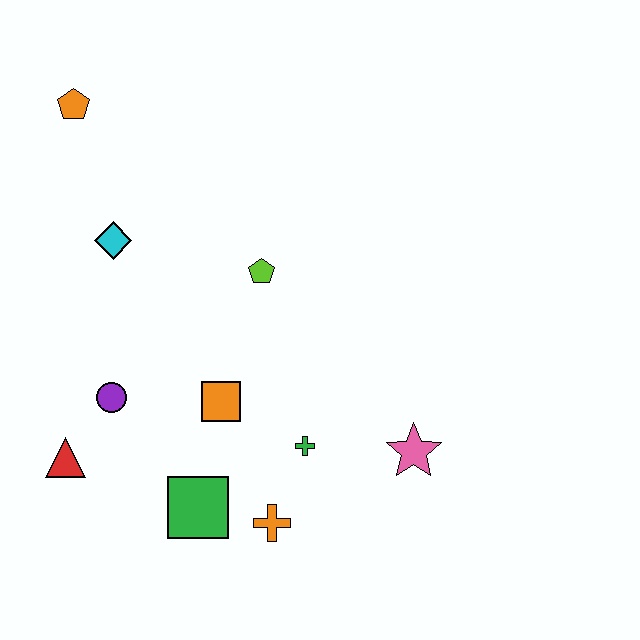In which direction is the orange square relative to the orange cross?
The orange square is above the orange cross.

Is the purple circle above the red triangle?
Yes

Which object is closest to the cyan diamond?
The orange pentagon is closest to the cyan diamond.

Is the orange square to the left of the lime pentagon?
Yes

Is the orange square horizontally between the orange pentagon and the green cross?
Yes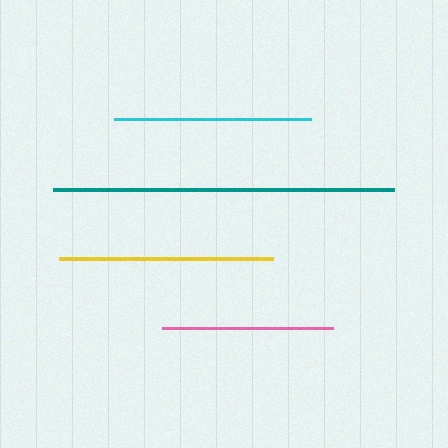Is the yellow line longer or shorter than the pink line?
The yellow line is longer than the pink line.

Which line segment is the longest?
The teal line is the longest at approximately 341 pixels.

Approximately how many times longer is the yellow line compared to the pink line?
The yellow line is approximately 1.3 times the length of the pink line.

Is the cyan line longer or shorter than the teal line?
The teal line is longer than the cyan line.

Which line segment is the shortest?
The pink line is the shortest at approximately 170 pixels.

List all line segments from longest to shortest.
From longest to shortest: teal, yellow, cyan, pink.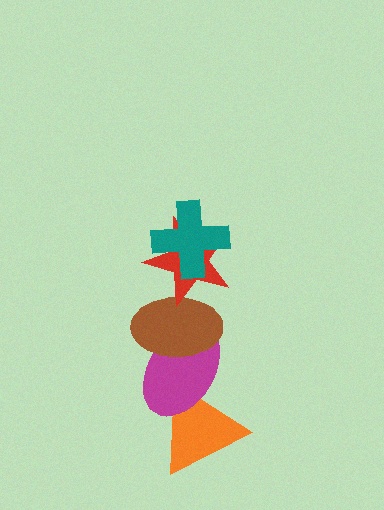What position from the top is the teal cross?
The teal cross is 1st from the top.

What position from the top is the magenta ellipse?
The magenta ellipse is 4th from the top.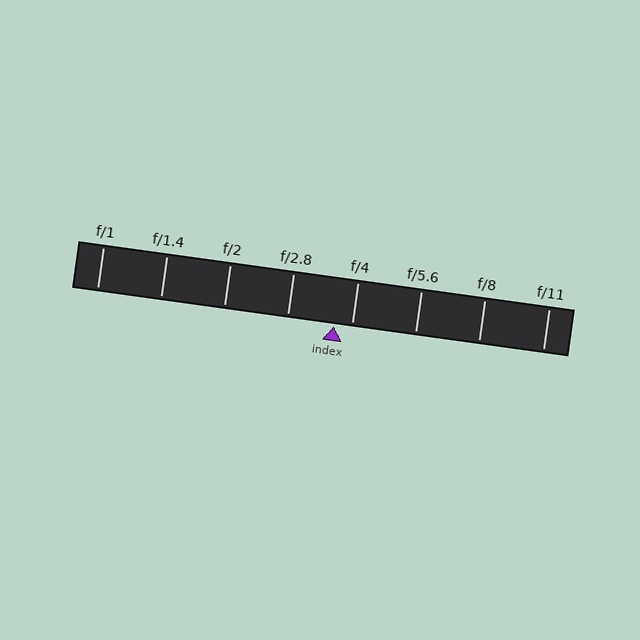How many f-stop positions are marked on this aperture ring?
There are 8 f-stop positions marked.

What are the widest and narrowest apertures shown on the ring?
The widest aperture shown is f/1 and the narrowest is f/11.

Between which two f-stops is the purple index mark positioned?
The index mark is between f/2.8 and f/4.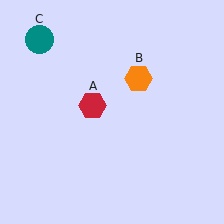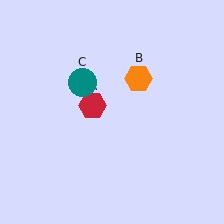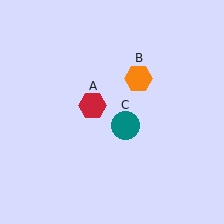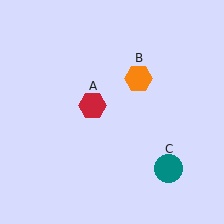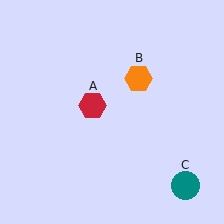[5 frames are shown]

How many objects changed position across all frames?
1 object changed position: teal circle (object C).